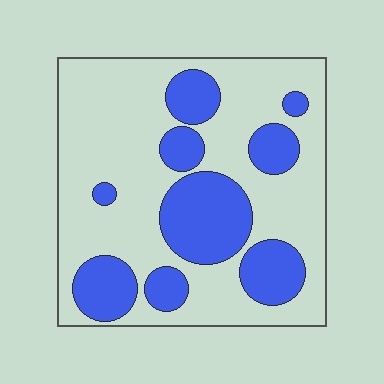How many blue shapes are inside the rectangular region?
9.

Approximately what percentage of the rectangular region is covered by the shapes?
Approximately 30%.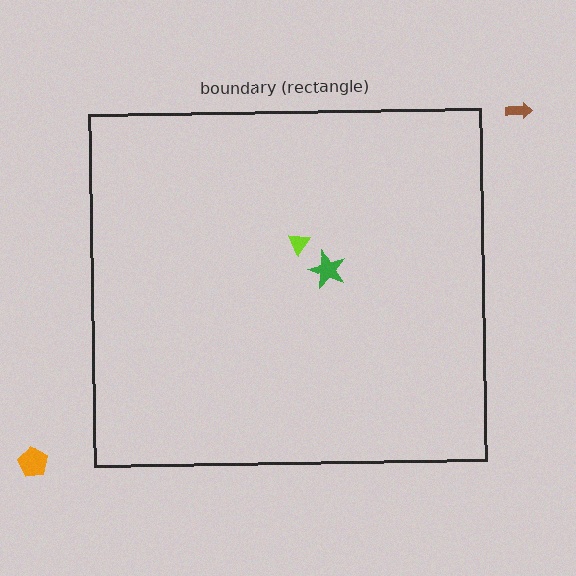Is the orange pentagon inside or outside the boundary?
Outside.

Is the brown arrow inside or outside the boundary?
Outside.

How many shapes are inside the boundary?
2 inside, 2 outside.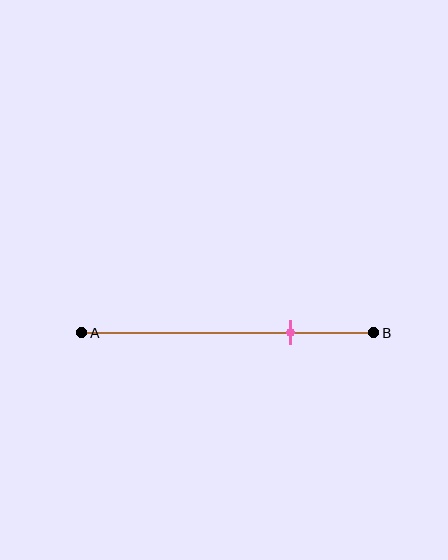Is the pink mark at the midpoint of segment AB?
No, the mark is at about 70% from A, not at the 50% midpoint.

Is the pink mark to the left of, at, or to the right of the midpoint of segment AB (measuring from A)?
The pink mark is to the right of the midpoint of segment AB.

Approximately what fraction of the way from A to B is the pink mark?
The pink mark is approximately 70% of the way from A to B.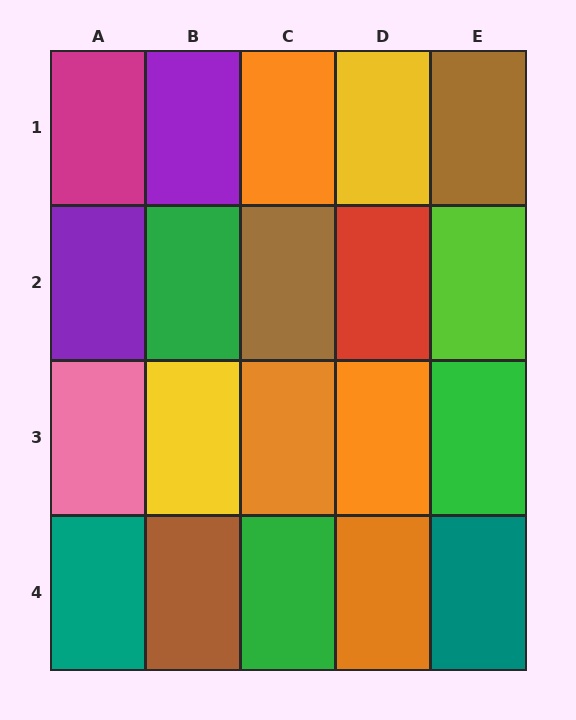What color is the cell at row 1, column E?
Brown.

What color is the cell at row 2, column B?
Green.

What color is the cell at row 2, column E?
Lime.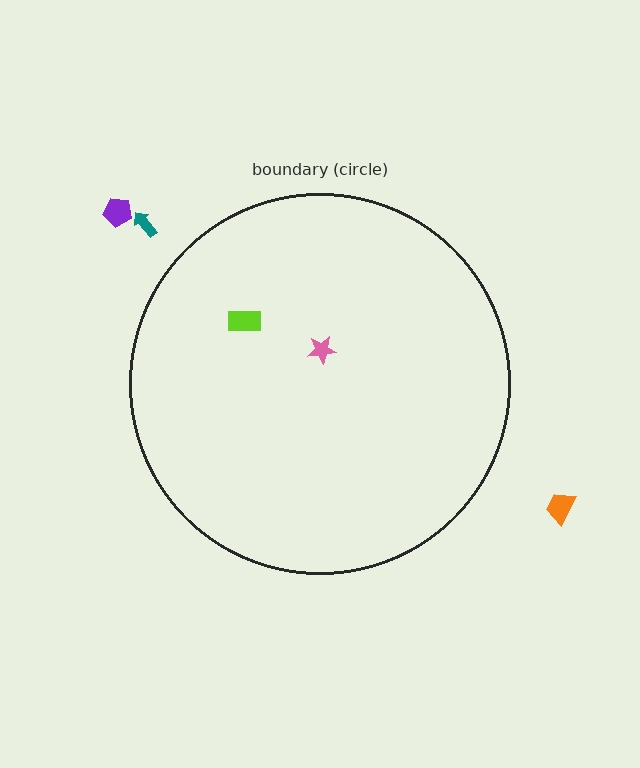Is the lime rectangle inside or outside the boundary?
Inside.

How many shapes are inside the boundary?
2 inside, 3 outside.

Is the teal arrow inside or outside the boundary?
Outside.